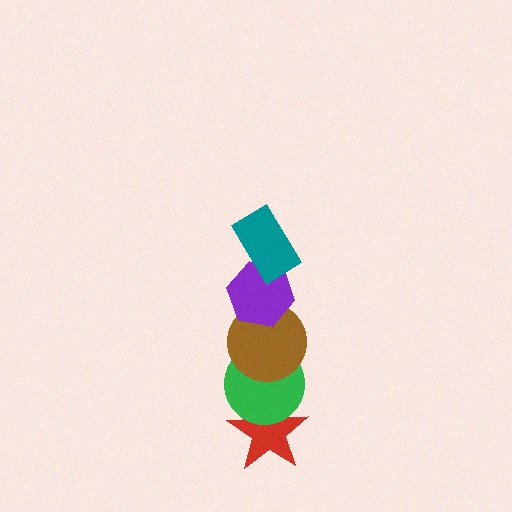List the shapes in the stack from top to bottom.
From top to bottom: the teal rectangle, the purple hexagon, the brown circle, the green circle, the red star.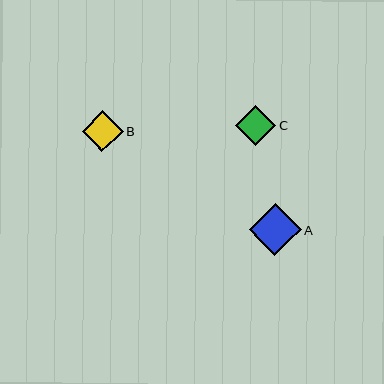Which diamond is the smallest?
Diamond C is the smallest with a size of approximately 40 pixels.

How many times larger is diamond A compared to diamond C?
Diamond A is approximately 1.3 times the size of diamond C.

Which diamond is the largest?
Diamond A is the largest with a size of approximately 52 pixels.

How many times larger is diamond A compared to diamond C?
Diamond A is approximately 1.3 times the size of diamond C.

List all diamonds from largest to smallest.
From largest to smallest: A, B, C.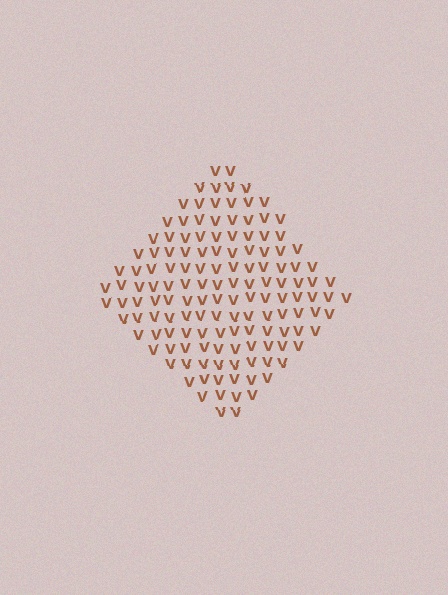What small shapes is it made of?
It is made of small letter V's.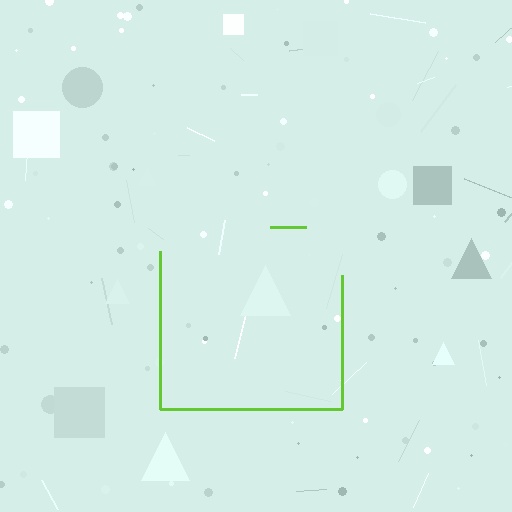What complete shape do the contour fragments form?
The contour fragments form a square.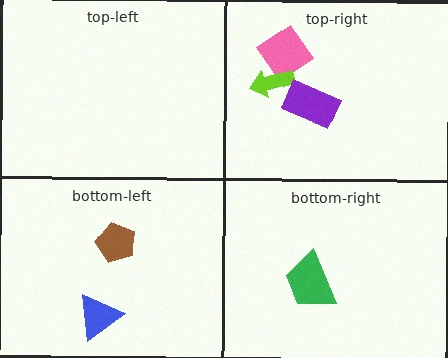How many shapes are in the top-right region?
3.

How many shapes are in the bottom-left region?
2.